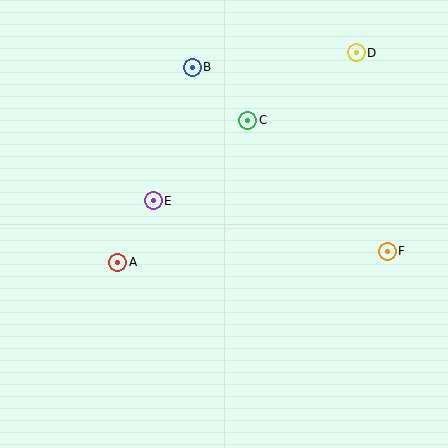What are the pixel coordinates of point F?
Point F is at (387, 251).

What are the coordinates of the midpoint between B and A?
The midpoint between B and A is at (155, 165).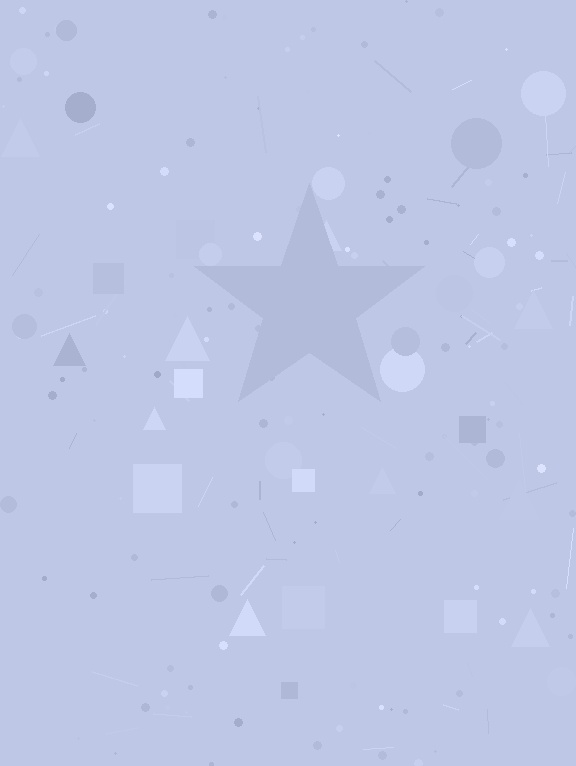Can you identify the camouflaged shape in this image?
The camouflaged shape is a star.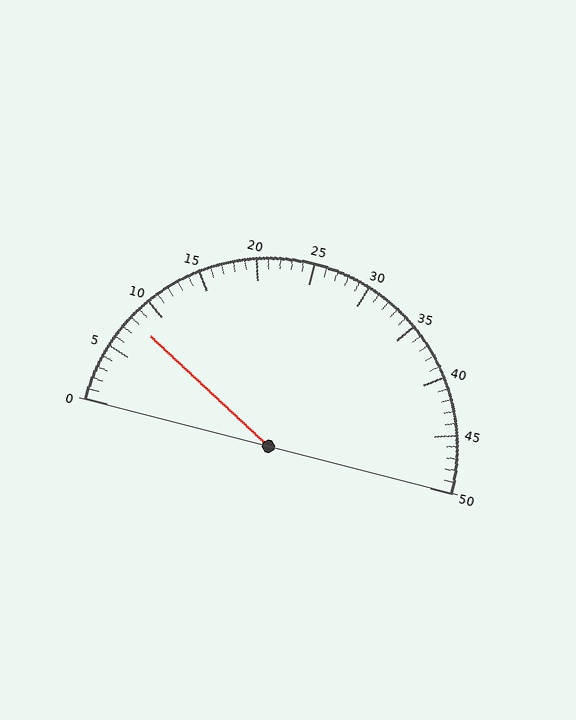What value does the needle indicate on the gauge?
The needle indicates approximately 8.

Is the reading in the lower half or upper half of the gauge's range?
The reading is in the lower half of the range (0 to 50).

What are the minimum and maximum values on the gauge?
The gauge ranges from 0 to 50.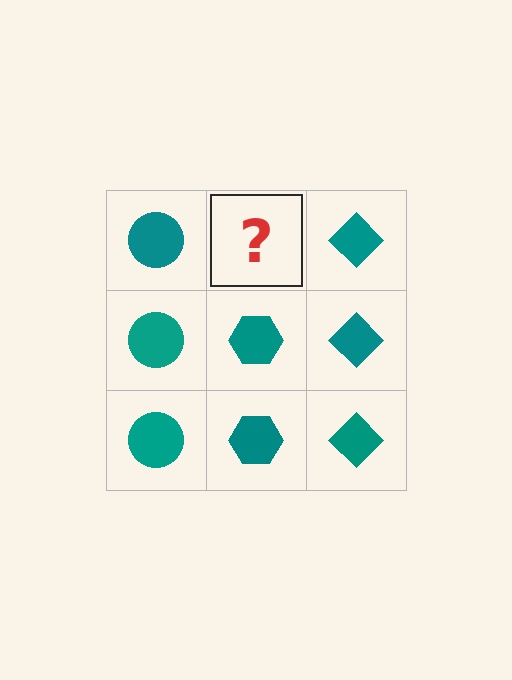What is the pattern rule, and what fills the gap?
The rule is that each column has a consistent shape. The gap should be filled with a teal hexagon.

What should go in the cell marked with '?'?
The missing cell should contain a teal hexagon.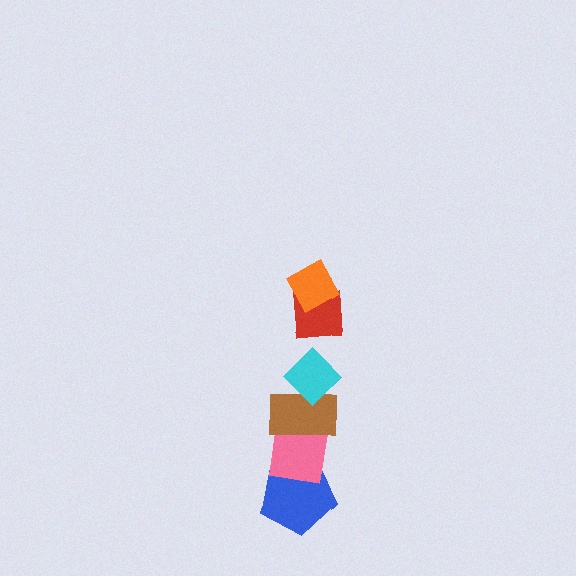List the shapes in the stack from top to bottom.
From top to bottom: the orange diamond, the red square, the cyan diamond, the brown rectangle, the pink square, the blue pentagon.